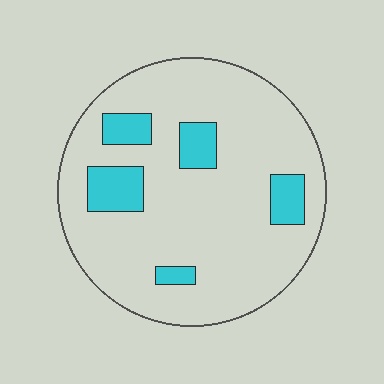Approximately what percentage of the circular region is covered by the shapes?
Approximately 15%.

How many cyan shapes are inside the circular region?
5.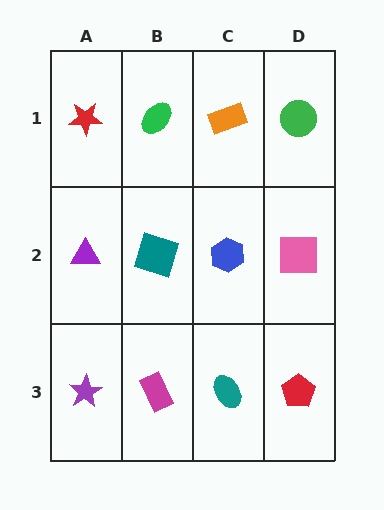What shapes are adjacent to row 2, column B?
A green ellipse (row 1, column B), a magenta rectangle (row 3, column B), a purple triangle (row 2, column A), a blue hexagon (row 2, column C).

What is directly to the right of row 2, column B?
A blue hexagon.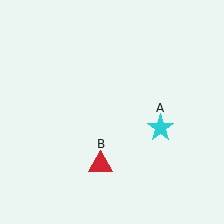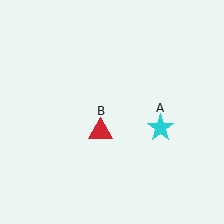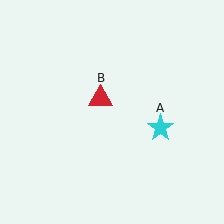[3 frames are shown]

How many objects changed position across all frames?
1 object changed position: red triangle (object B).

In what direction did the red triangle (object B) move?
The red triangle (object B) moved up.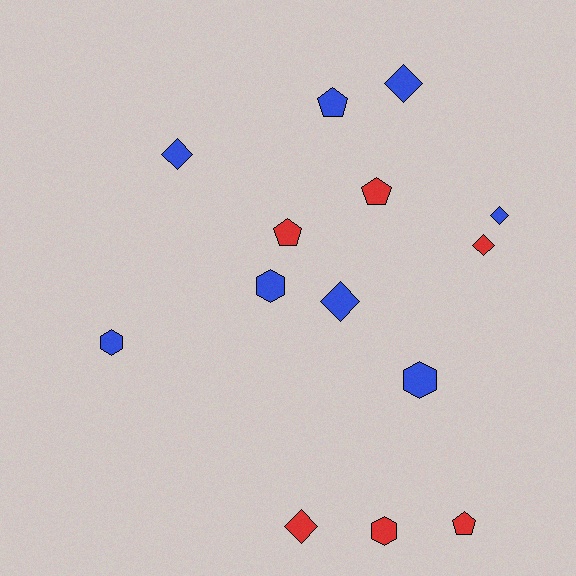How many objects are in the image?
There are 14 objects.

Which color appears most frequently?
Blue, with 8 objects.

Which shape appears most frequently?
Diamond, with 6 objects.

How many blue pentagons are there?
There is 1 blue pentagon.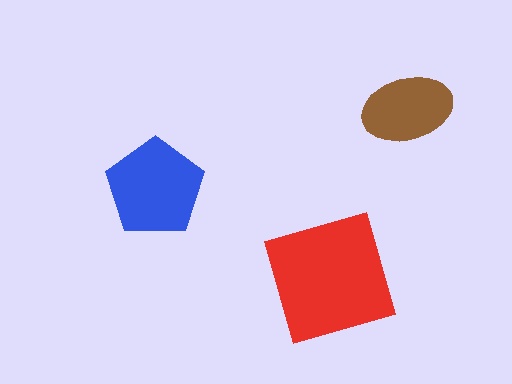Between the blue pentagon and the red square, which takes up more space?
The red square.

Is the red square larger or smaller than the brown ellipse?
Larger.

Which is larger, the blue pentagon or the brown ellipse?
The blue pentagon.